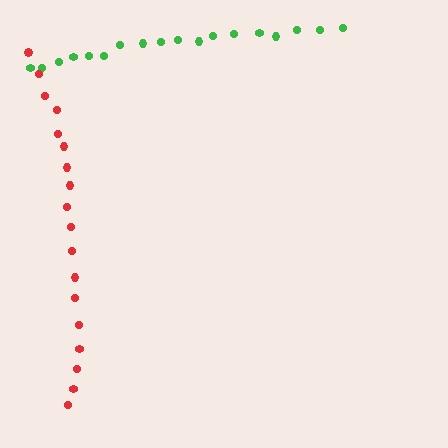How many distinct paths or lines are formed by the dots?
There are 2 distinct paths.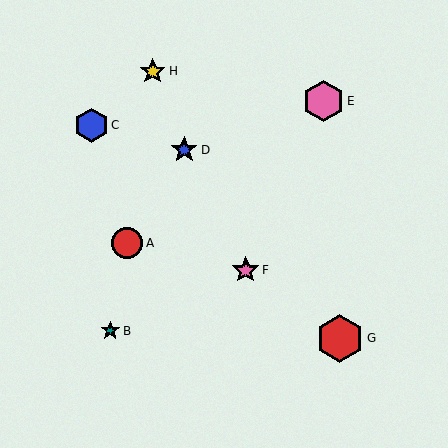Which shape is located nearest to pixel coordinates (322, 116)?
The pink hexagon (labeled E) at (323, 101) is nearest to that location.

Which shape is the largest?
The red hexagon (labeled G) is the largest.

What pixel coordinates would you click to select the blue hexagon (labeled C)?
Click at (91, 125) to select the blue hexagon C.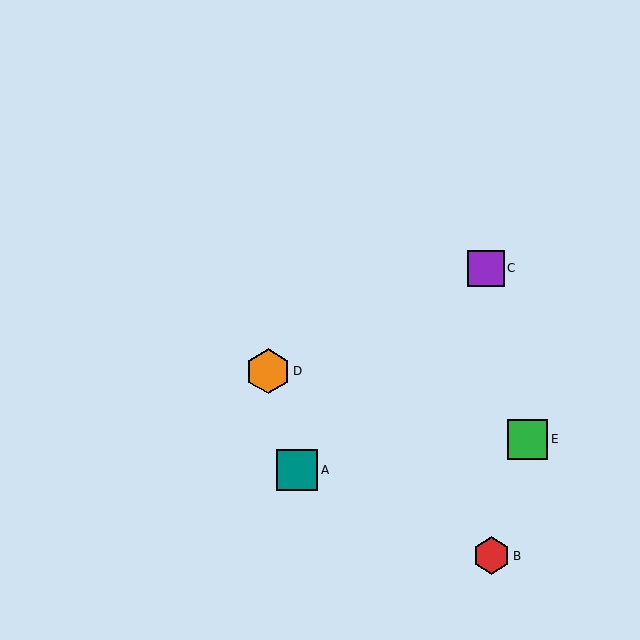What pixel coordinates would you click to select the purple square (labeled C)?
Click at (486, 268) to select the purple square C.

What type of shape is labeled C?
Shape C is a purple square.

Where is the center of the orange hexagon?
The center of the orange hexagon is at (268, 371).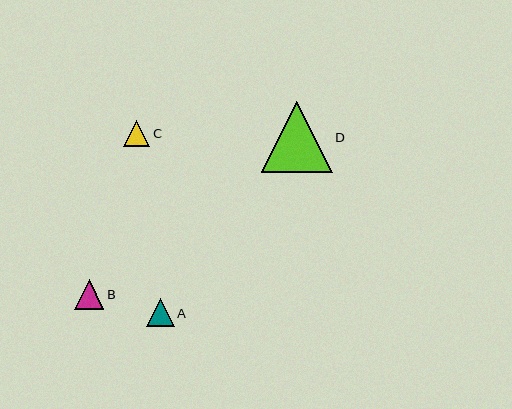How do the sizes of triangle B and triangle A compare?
Triangle B and triangle A are approximately the same size.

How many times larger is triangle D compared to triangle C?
Triangle D is approximately 2.7 times the size of triangle C.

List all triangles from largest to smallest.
From largest to smallest: D, B, A, C.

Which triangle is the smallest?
Triangle C is the smallest with a size of approximately 26 pixels.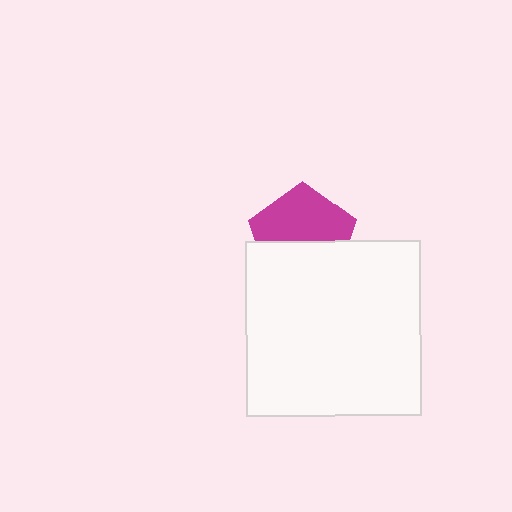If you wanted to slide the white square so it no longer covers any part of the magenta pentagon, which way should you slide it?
Slide it down — that is the most direct way to separate the two shapes.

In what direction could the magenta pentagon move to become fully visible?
The magenta pentagon could move up. That would shift it out from behind the white square entirely.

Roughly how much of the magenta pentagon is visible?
About half of it is visible (roughly 56%).